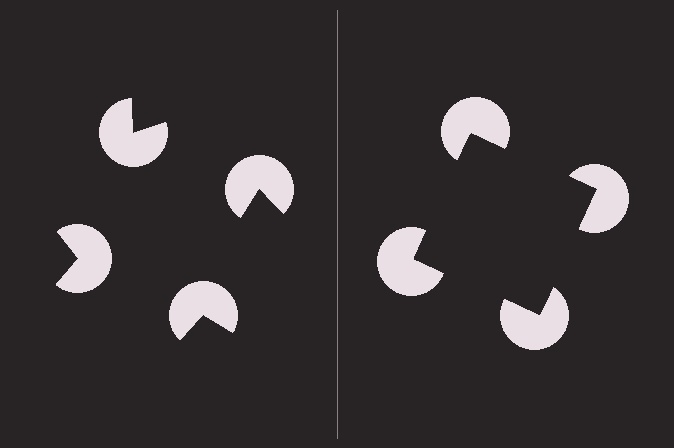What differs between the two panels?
The pac-man discs are positioned identically on both sides; only the wedge orientations differ. On the right they align to a square; on the left they are misaligned.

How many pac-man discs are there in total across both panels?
8 — 4 on each side.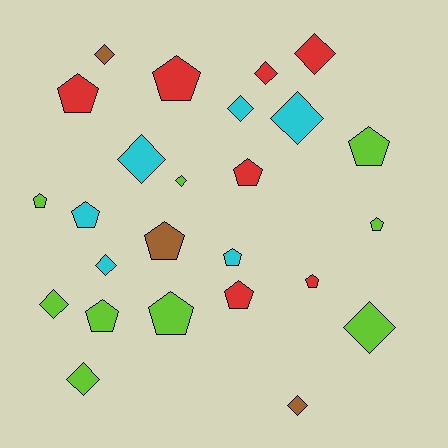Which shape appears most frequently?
Pentagon, with 13 objects.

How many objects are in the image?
There are 25 objects.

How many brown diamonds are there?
There are 2 brown diamonds.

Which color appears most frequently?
Lime, with 9 objects.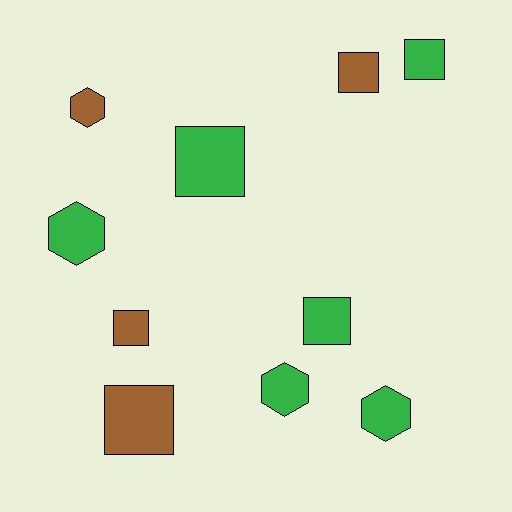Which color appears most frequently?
Green, with 6 objects.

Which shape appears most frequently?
Square, with 6 objects.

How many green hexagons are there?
There are 3 green hexagons.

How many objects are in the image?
There are 10 objects.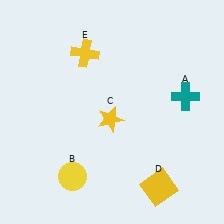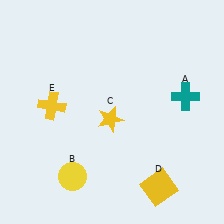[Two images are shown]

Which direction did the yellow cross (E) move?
The yellow cross (E) moved down.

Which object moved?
The yellow cross (E) moved down.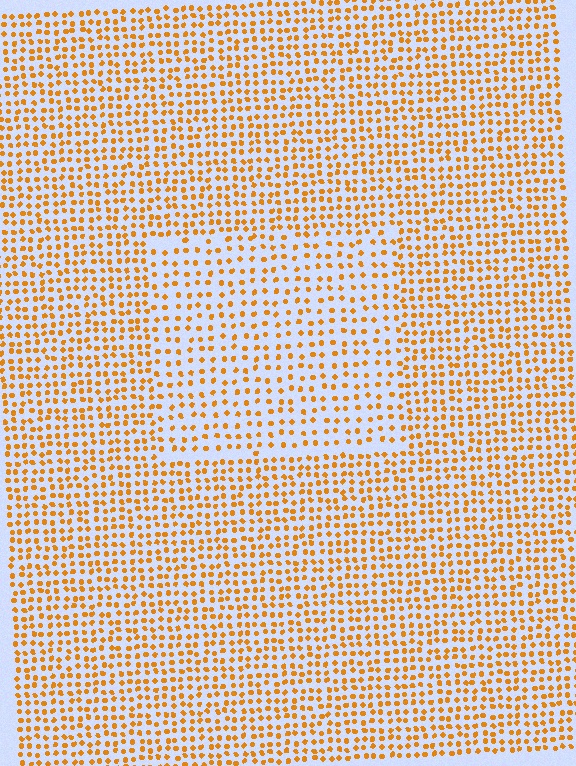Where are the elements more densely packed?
The elements are more densely packed outside the rectangle boundary.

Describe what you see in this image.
The image contains small orange elements arranged at two different densities. A rectangle-shaped region is visible where the elements are less densely packed than the surrounding area.